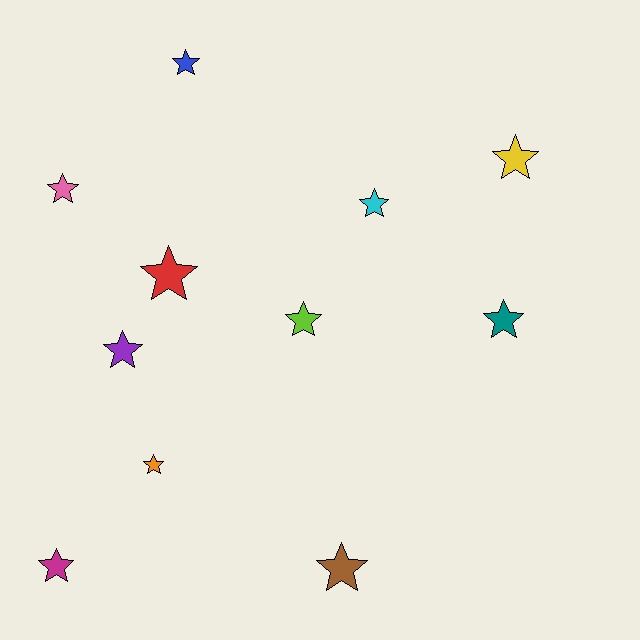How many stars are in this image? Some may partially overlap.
There are 11 stars.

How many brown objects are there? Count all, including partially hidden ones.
There is 1 brown object.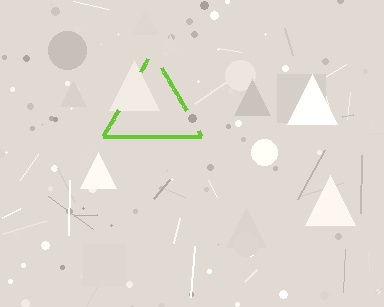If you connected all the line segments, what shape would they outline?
They would outline a triangle.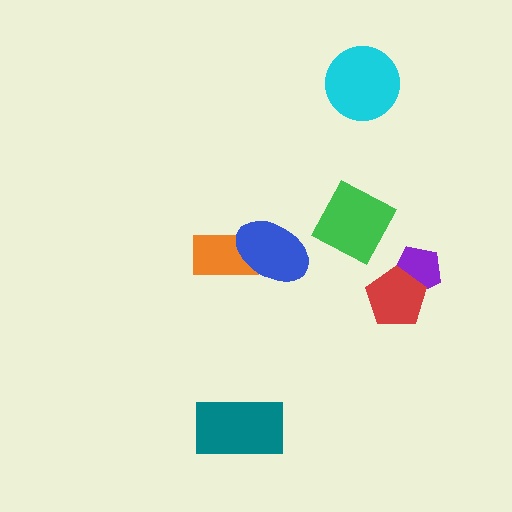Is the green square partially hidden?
No, no other shape covers it.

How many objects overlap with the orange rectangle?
1 object overlaps with the orange rectangle.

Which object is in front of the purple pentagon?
The red pentagon is in front of the purple pentagon.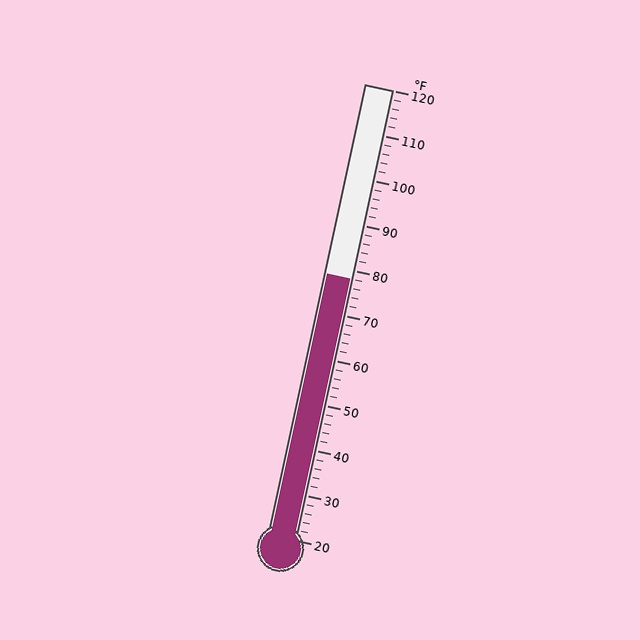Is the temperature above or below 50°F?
The temperature is above 50°F.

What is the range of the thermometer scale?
The thermometer scale ranges from 20°F to 120°F.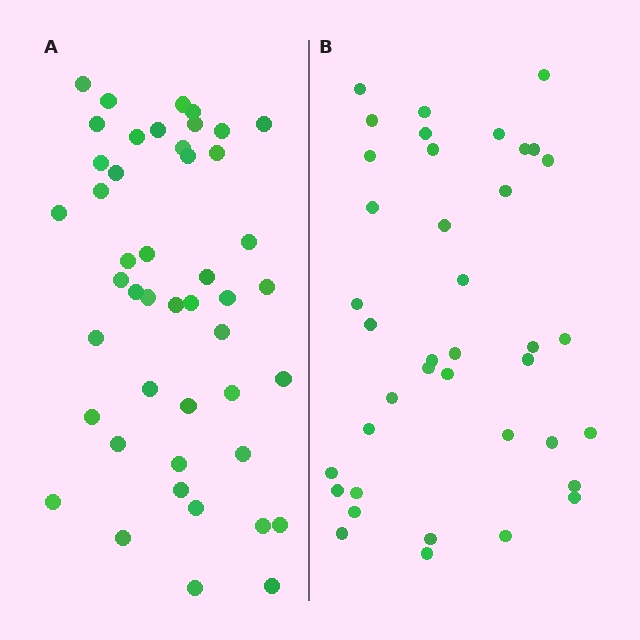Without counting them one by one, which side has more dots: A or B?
Region A (the left region) has more dots.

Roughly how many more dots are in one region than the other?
Region A has roughly 8 or so more dots than region B.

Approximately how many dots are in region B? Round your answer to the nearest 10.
About 40 dots. (The exact count is 39, which rounds to 40.)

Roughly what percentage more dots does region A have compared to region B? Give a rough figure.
About 20% more.